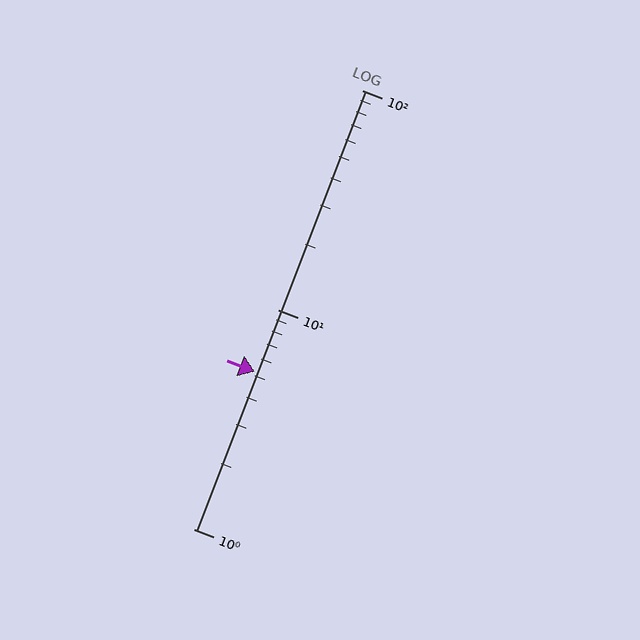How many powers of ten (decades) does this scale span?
The scale spans 2 decades, from 1 to 100.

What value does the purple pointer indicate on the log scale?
The pointer indicates approximately 5.2.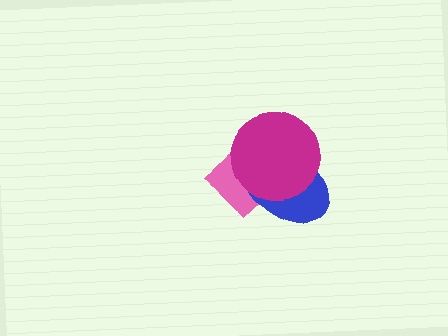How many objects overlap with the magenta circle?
2 objects overlap with the magenta circle.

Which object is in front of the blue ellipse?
The magenta circle is in front of the blue ellipse.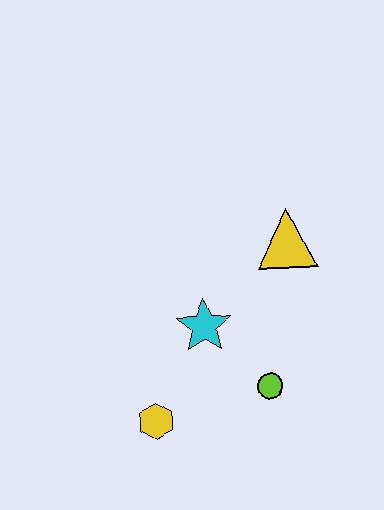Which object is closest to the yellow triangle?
The cyan star is closest to the yellow triangle.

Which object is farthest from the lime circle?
The yellow triangle is farthest from the lime circle.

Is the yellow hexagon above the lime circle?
No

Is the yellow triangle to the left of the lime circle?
No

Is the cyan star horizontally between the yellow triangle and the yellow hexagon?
Yes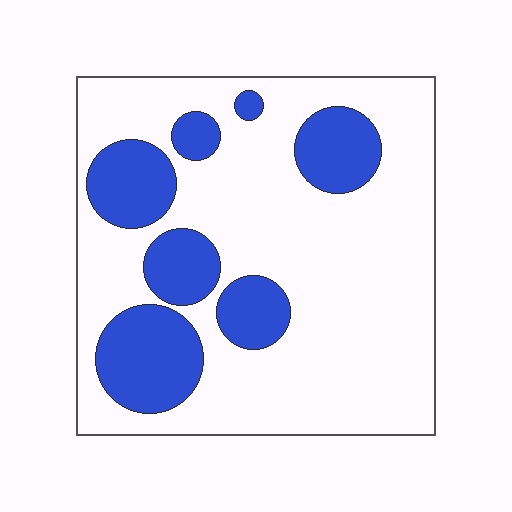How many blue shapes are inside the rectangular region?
7.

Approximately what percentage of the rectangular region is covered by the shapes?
Approximately 25%.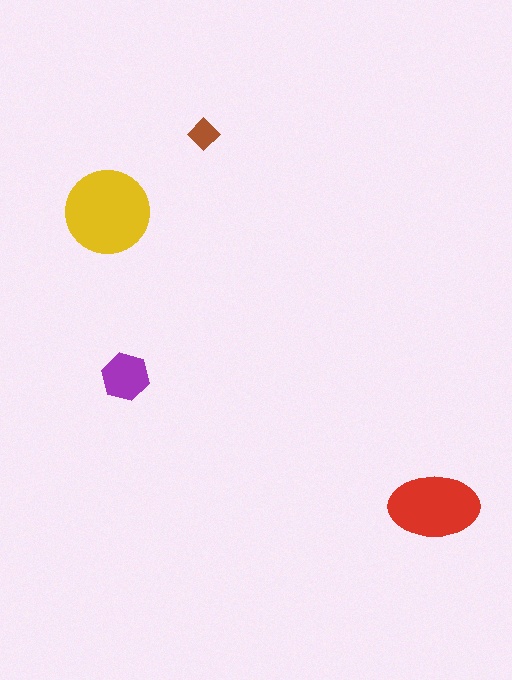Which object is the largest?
The yellow circle.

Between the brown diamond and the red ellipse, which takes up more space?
The red ellipse.